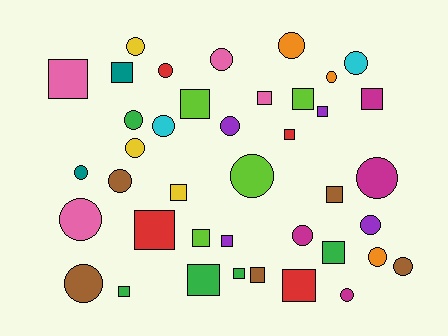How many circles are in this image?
There are 21 circles.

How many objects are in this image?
There are 40 objects.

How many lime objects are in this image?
There are 4 lime objects.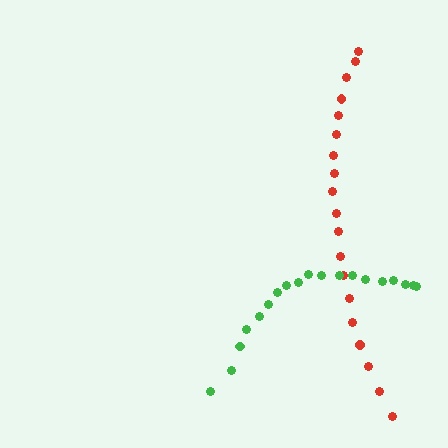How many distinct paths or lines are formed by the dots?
There are 2 distinct paths.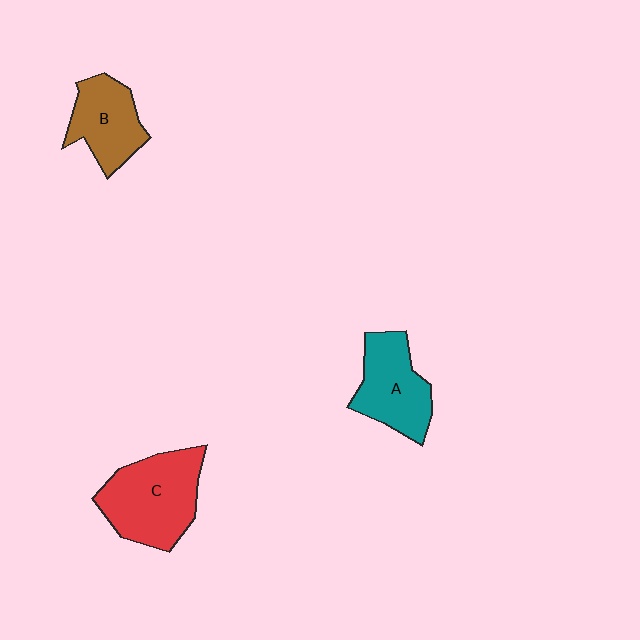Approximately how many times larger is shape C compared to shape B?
Approximately 1.5 times.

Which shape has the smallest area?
Shape B (brown).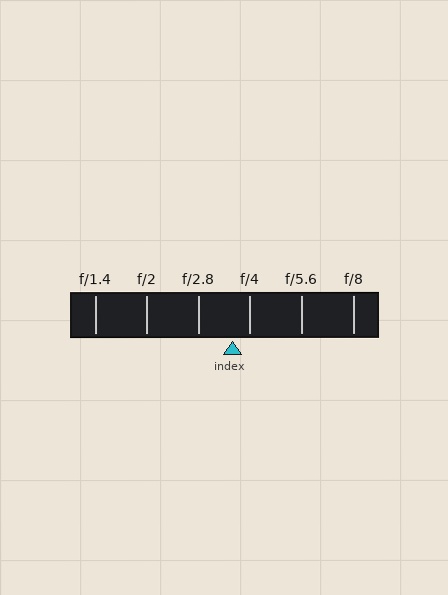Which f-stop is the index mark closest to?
The index mark is closest to f/4.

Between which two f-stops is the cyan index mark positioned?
The index mark is between f/2.8 and f/4.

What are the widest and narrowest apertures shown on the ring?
The widest aperture shown is f/1.4 and the narrowest is f/8.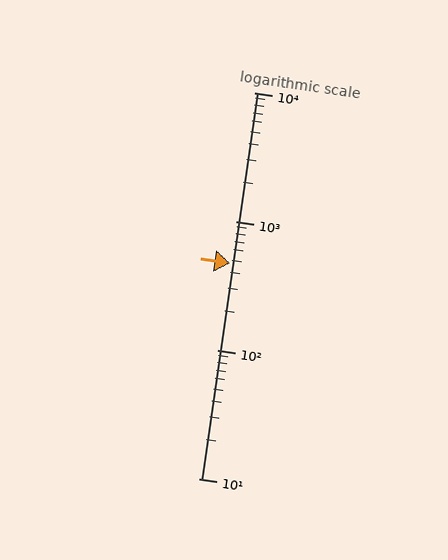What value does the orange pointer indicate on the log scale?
The pointer indicates approximately 470.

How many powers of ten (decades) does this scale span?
The scale spans 3 decades, from 10 to 10000.